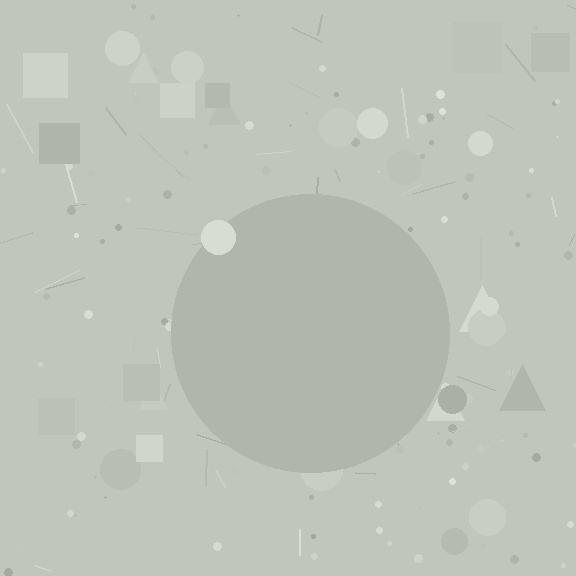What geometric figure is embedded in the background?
A circle is embedded in the background.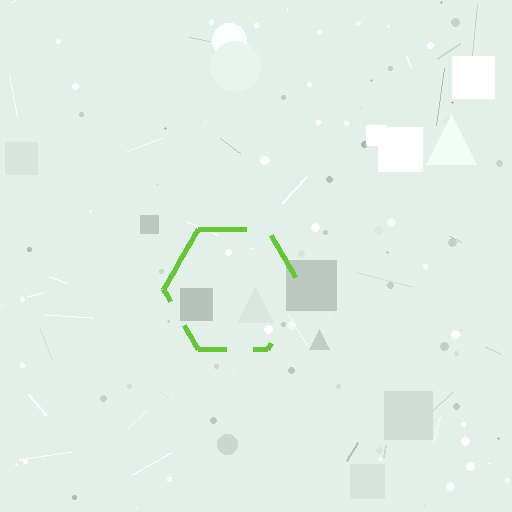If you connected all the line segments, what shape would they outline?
They would outline a hexagon.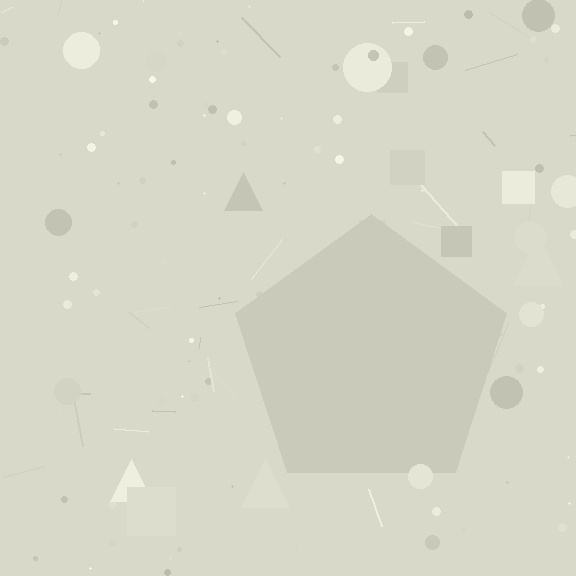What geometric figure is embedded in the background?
A pentagon is embedded in the background.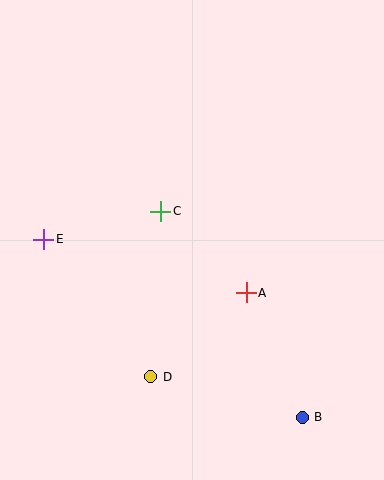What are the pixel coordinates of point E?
Point E is at (44, 239).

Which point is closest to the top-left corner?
Point E is closest to the top-left corner.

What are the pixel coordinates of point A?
Point A is at (246, 293).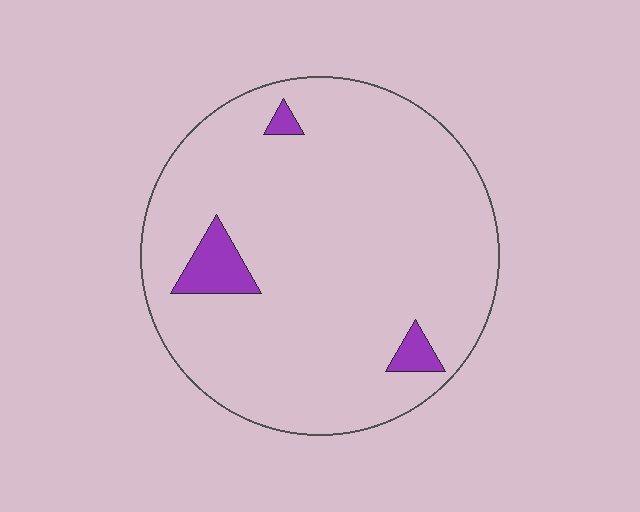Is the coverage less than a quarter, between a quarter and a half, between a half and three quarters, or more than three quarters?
Less than a quarter.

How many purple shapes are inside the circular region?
3.